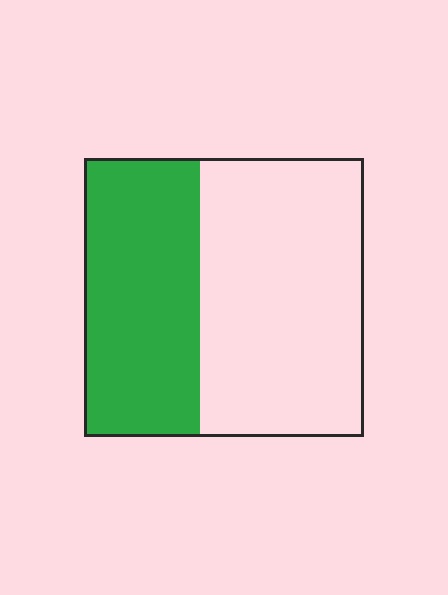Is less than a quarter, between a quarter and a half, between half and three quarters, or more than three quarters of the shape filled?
Between a quarter and a half.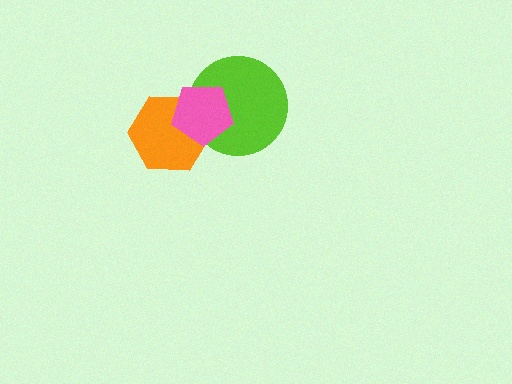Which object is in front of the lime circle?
The pink pentagon is in front of the lime circle.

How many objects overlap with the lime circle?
2 objects overlap with the lime circle.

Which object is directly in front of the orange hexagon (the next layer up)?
The lime circle is directly in front of the orange hexagon.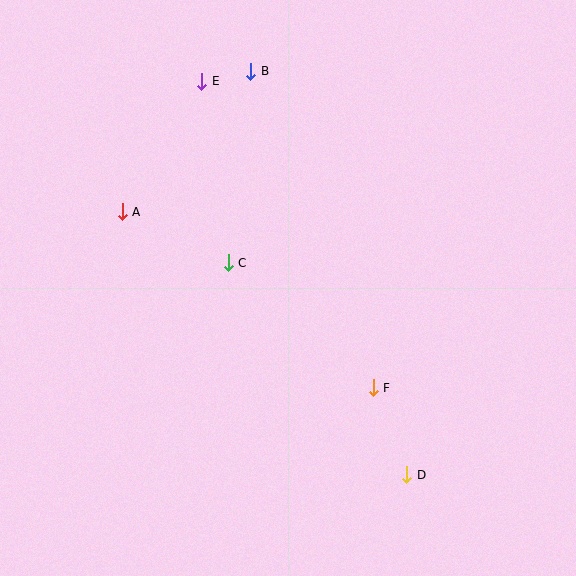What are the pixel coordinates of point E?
Point E is at (202, 81).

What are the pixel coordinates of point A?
Point A is at (122, 212).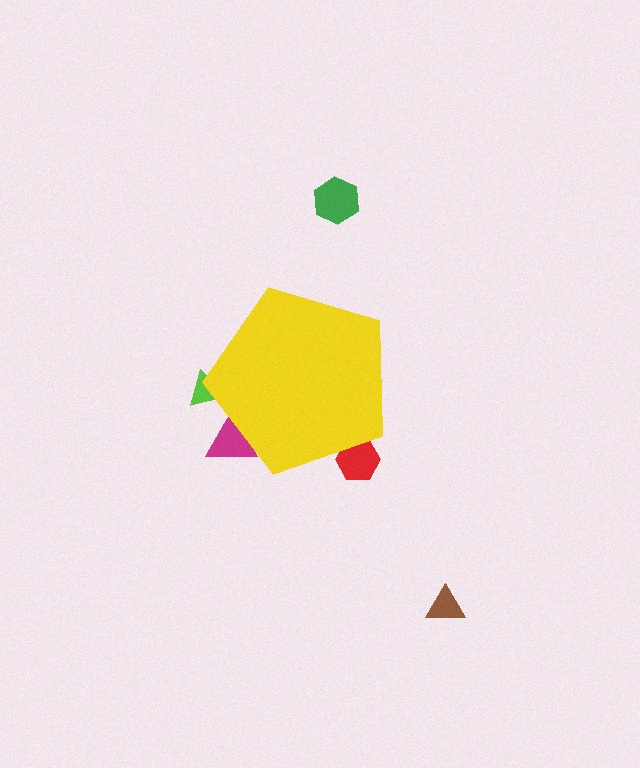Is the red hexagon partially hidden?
Yes, the red hexagon is partially hidden behind the yellow pentagon.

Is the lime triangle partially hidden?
Yes, the lime triangle is partially hidden behind the yellow pentagon.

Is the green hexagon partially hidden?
No, the green hexagon is fully visible.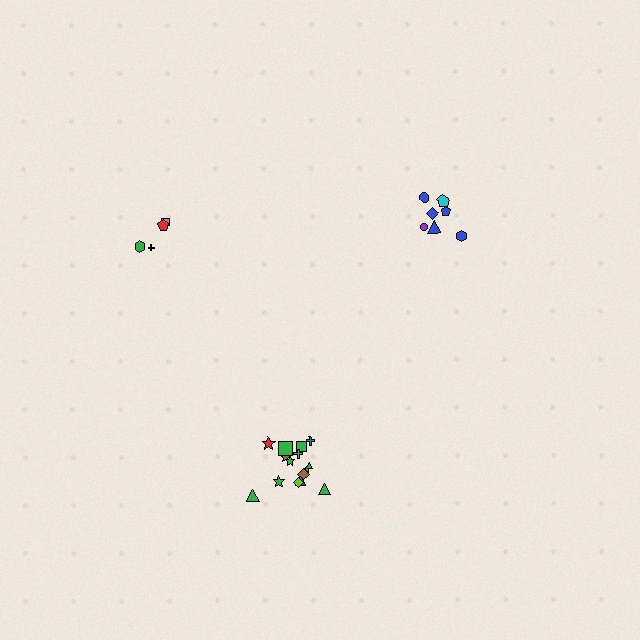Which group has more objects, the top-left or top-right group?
The top-right group.